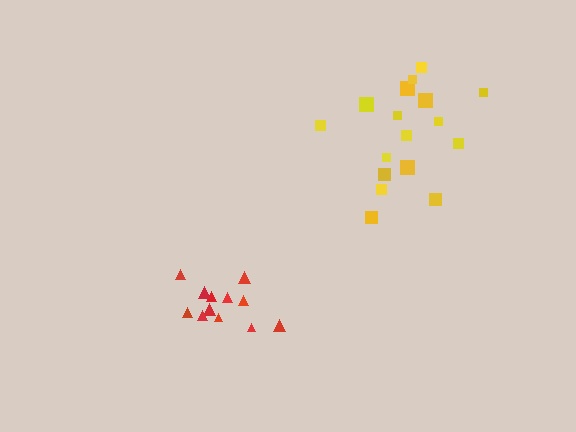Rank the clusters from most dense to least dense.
red, yellow.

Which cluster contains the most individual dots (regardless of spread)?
Yellow (17).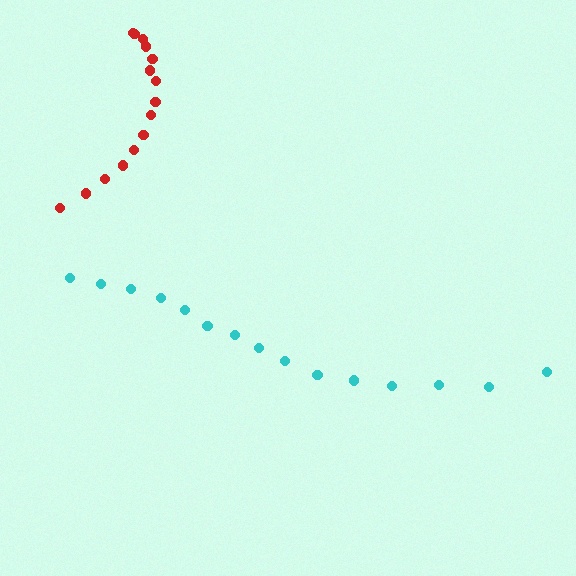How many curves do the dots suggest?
There are 2 distinct paths.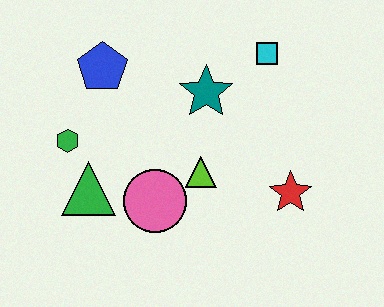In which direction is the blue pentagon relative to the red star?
The blue pentagon is to the left of the red star.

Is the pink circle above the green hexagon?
No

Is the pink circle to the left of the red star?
Yes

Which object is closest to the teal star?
The cyan square is closest to the teal star.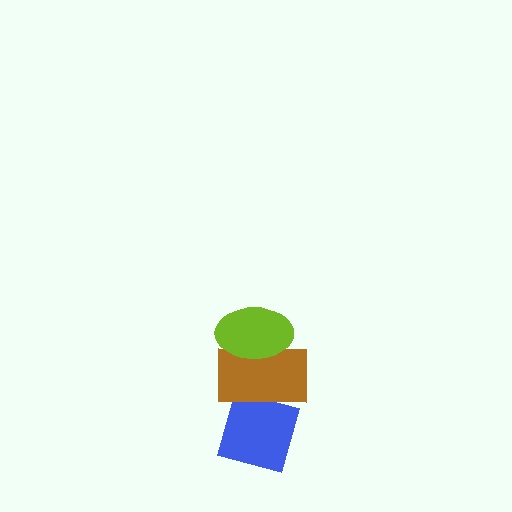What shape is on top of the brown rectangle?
The lime ellipse is on top of the brown rectangle.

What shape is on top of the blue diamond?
The brown rectangle is on top of the blue diamond.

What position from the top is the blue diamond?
The blue diamond is 3rd from the top.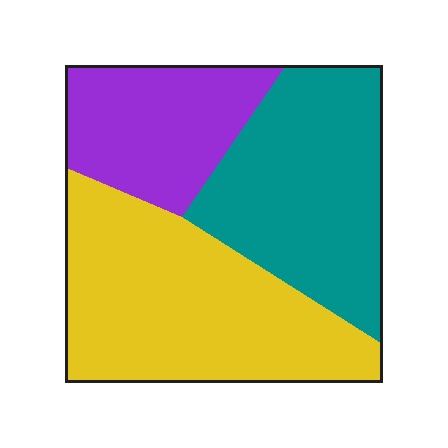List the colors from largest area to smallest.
From largest to smallest: yellow, teal, purple.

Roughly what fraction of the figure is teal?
Teal covers 35% of the figure.